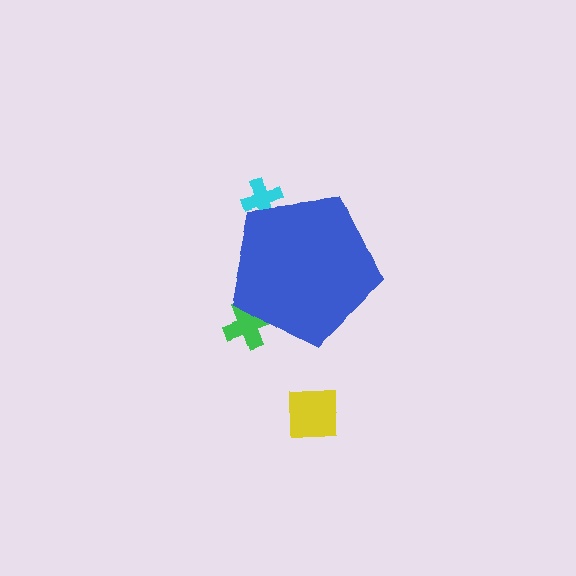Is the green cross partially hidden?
Yes, the green cross is partially hidden behind the blue pentagon.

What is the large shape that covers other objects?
A blue pentagon.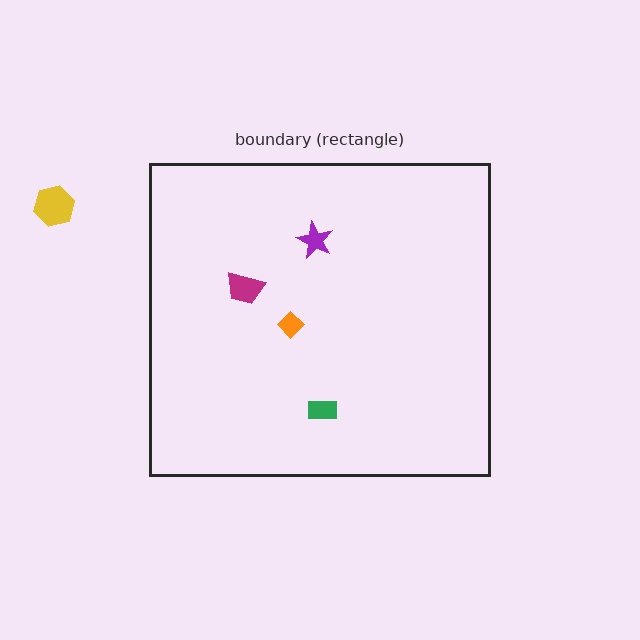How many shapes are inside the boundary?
4 inside, 1 outside.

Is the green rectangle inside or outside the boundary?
Inside.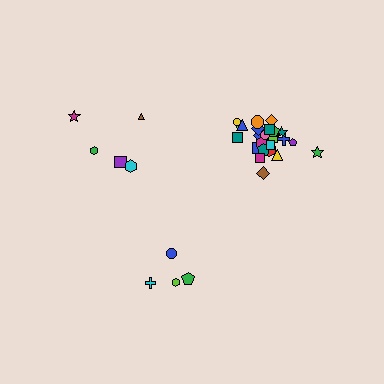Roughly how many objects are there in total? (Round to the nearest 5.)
Roughly 35 objects in total.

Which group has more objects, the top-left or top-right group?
The top-right group.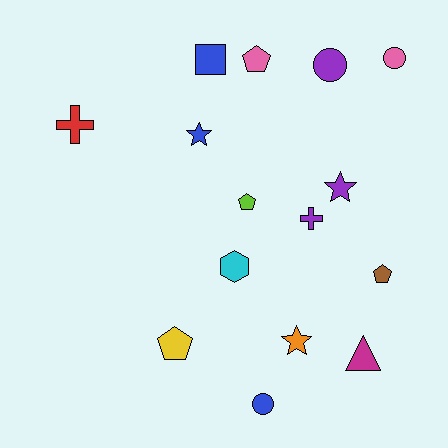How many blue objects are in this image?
There are 3 blue objects.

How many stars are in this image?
There are 3 stars.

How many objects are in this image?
There are 15 objects.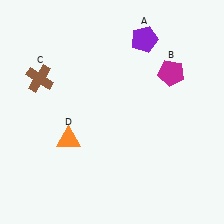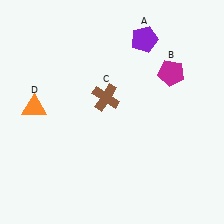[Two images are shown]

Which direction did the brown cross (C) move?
The brown cross (C) moved right.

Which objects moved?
The objects that moved are: the brown cross (C), the orange triangle (D).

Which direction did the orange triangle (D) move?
The orange triangle (D) moved left.